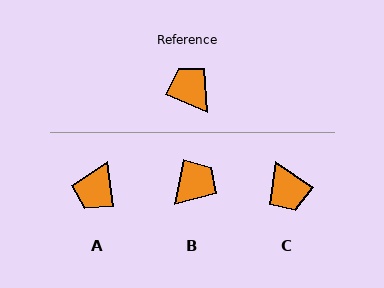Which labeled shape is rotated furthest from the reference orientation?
C, about 168 degrees away.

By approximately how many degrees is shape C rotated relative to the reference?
Approximately 168 degrees counter-clockwise.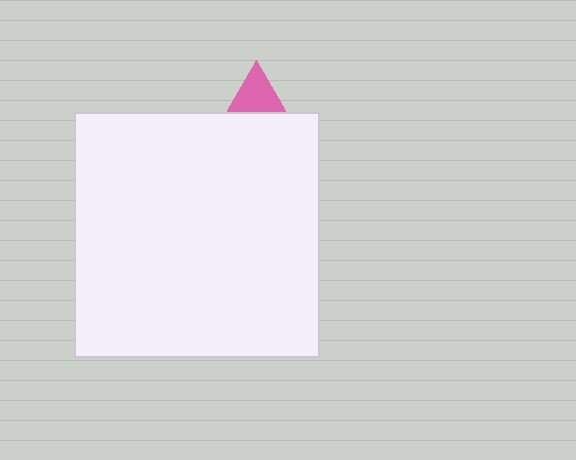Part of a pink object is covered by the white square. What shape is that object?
It is a triangle.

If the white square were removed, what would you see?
You would see the complete pink triangle.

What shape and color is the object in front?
The object in front is a white square.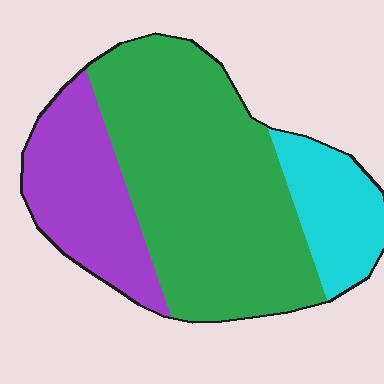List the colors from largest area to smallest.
From largest to smallest: green, purple, cyan.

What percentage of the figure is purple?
Purple covers around 25% of the figure.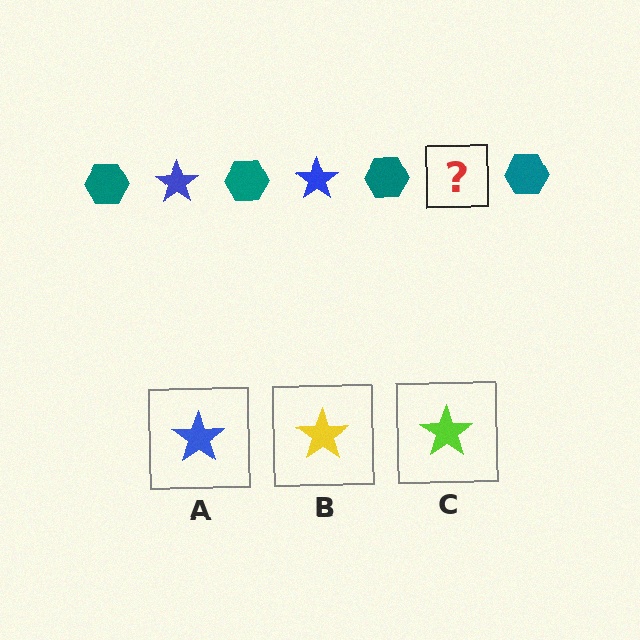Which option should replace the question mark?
Option A.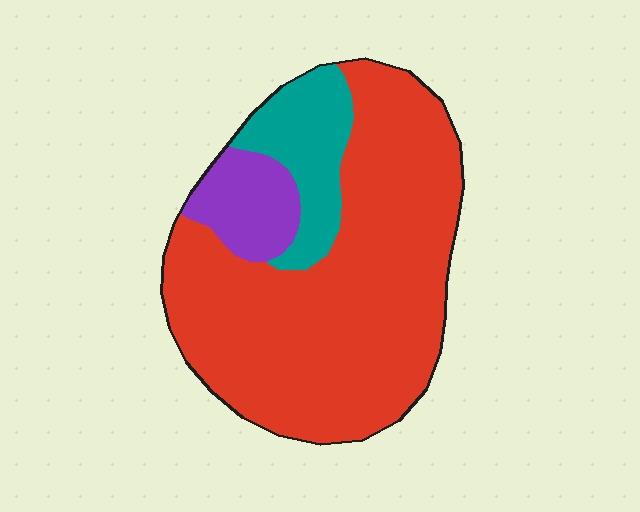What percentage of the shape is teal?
Teal takes up less than a sixth of the shape.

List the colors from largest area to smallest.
From largest to smallest: red, teal, purple.